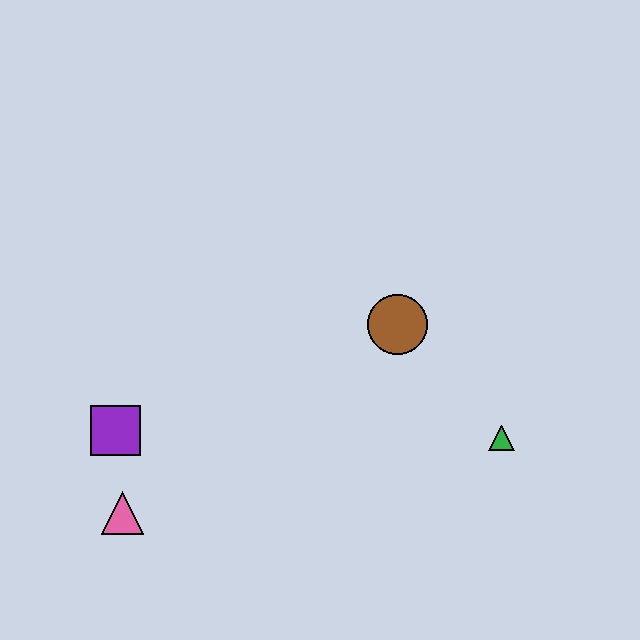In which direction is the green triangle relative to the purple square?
The green triangle is to the right of the purple square.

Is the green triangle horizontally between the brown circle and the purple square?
No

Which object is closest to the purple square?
The pink triangle is closest to the purple square.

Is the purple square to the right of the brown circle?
No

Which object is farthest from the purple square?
The green triangle is farthest from the purple square.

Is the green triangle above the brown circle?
No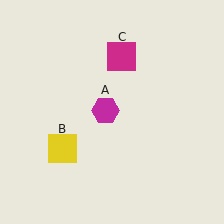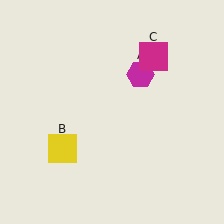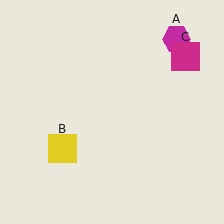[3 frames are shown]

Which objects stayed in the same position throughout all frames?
Yellow square (object B) remained stationary.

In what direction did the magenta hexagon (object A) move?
The magenta hexagon (object A) moved up and to the right.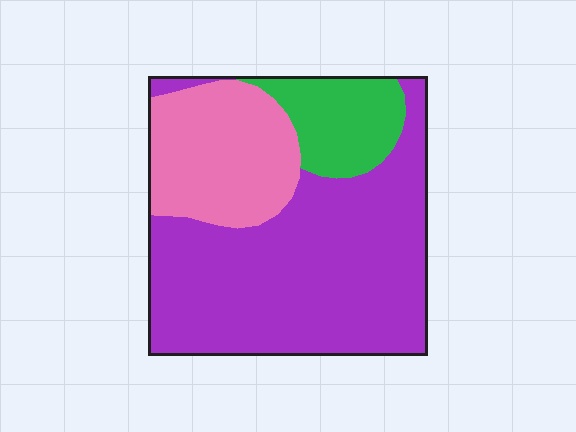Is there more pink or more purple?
Purple.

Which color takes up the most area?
Purple, at roughly 60%.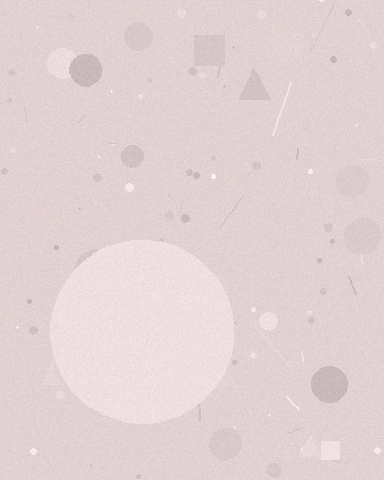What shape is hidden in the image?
A circle is hidden in the image.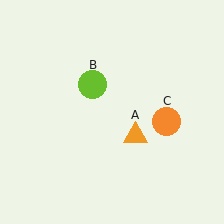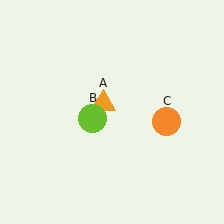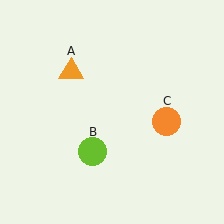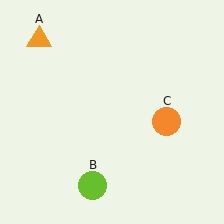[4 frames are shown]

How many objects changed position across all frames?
2 objects changed position: orange triangle (object A), lime circle (object B).